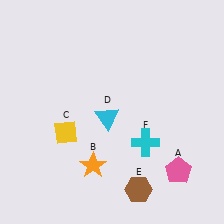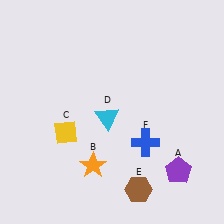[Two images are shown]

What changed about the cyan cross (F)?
In Image 1, F is cyan. In Image 2, it changed to blue.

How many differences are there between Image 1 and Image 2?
There are 2 differences between the two images.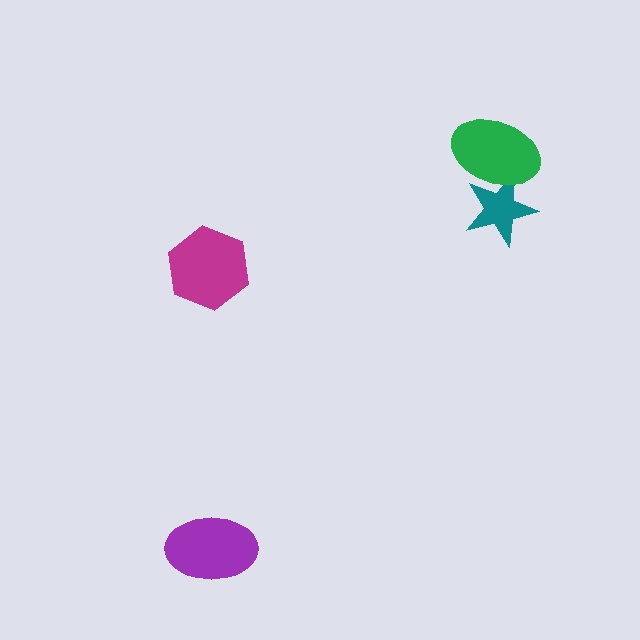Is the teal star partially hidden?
Yes, it is partially covered by another shape.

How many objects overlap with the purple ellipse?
0 objects overlap with the purple ellipse.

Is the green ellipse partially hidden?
No, no other shape covers it.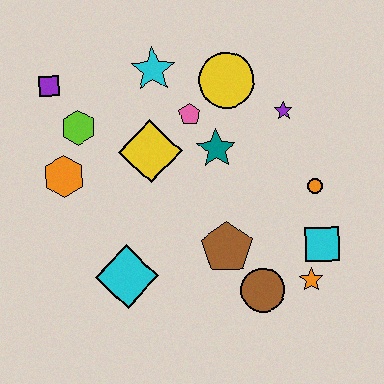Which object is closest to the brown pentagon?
The brown circle is closest to the brown pentagon.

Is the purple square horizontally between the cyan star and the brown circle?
No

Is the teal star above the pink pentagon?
No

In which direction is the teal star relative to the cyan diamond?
The teal star is above the cyan diamond.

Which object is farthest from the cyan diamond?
The purple star is farthest from the cyan diamond.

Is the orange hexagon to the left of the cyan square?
Yes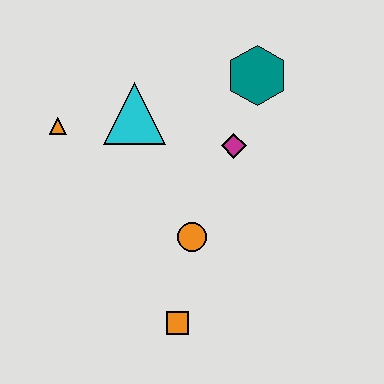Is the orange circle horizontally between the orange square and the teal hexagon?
Yes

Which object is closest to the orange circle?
The orange square is closest to the orange circle.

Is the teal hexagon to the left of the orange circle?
No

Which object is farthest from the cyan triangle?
The orange square is farthest from the cyan triangle.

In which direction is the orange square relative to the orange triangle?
The orange square is below the orange triangle.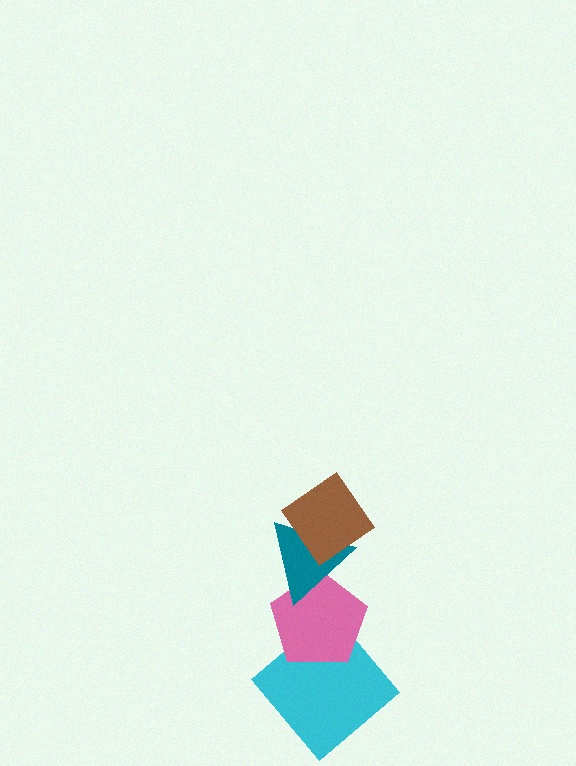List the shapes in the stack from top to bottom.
From top to bottom: the brown diamond, the teal triangle, the pink pentagon, the cyan diamond.